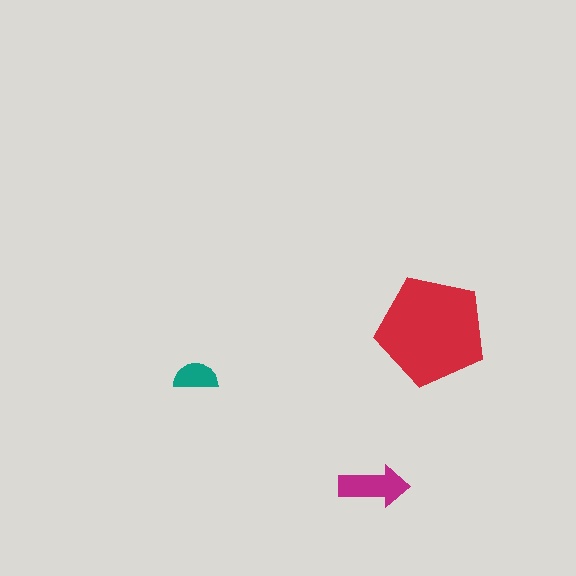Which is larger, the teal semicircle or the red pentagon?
The red pentagon.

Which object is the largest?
The red pentagon.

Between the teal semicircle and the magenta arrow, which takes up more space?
The magenta arrow.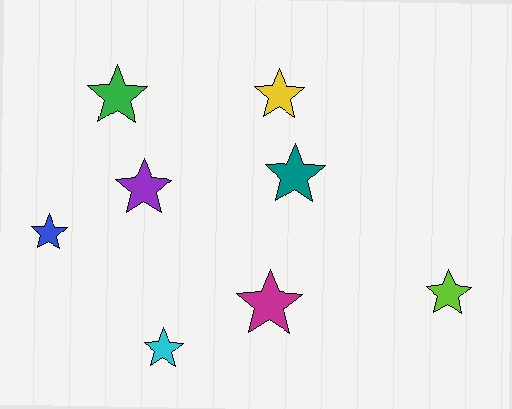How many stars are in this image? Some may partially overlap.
There are 8 stars.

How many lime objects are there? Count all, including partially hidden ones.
There is 1 lime object.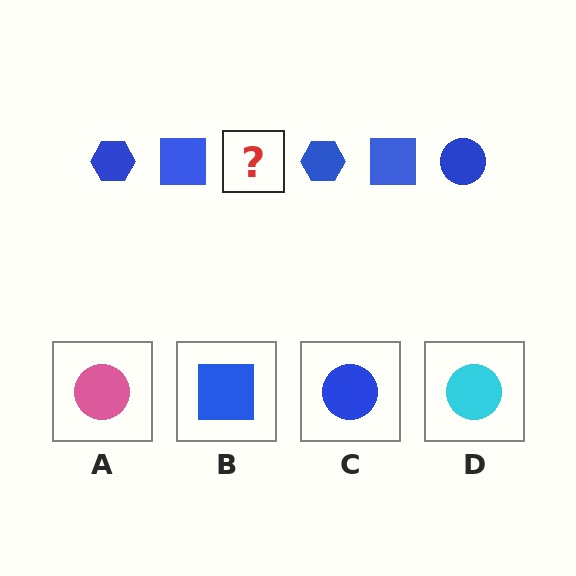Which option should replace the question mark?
Option C.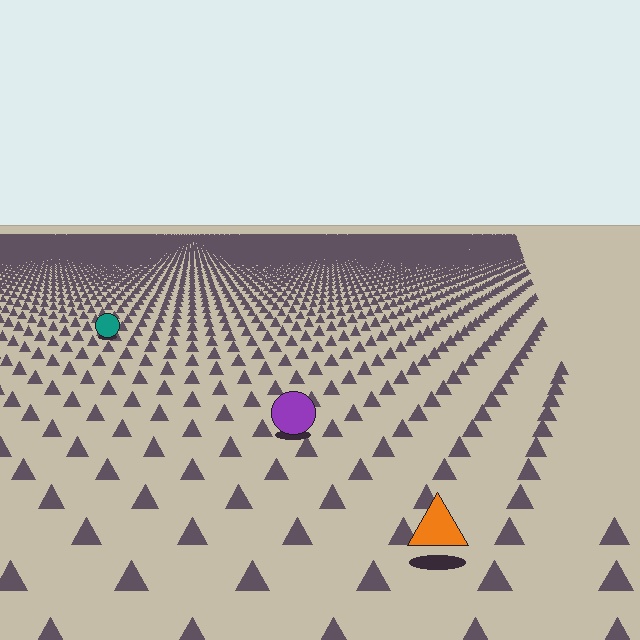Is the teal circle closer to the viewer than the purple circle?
No. The purple circle is closer — you can tell from the texture gradient: the ground texture is coarser near it.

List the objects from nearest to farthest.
From nearest to farthest: the orange triangle, the purple circle, the teal circle.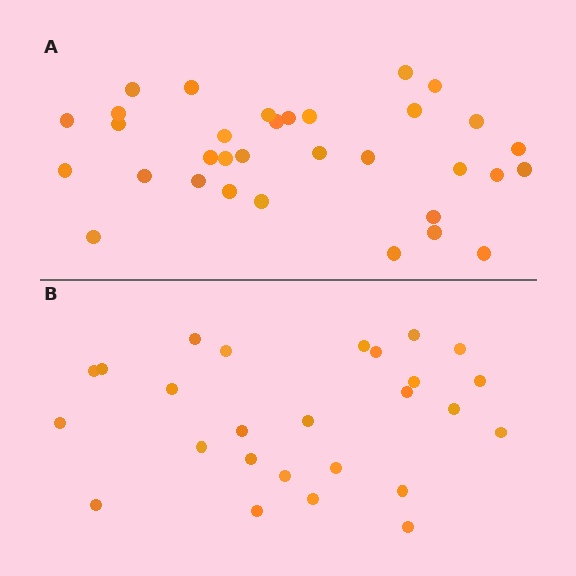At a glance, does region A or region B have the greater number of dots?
Region A (the top region) has more dots.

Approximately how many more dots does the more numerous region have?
Region A has roughly 8 or so more dots than region B.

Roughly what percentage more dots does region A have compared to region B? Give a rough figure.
About 25% more.